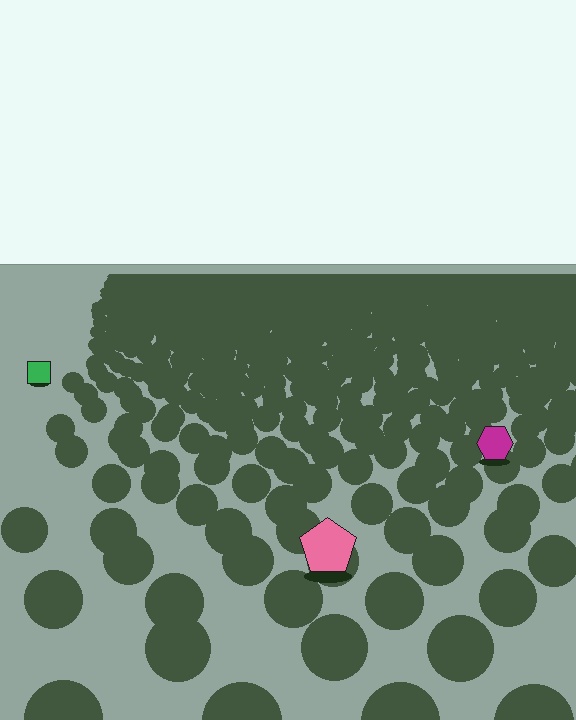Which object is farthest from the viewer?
The green square is farthest from the viewer. It appears smaller and the ground texture around it is denser.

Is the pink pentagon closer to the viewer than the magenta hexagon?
Yes. The pink pentagon is closer — you can tell from the texture gradient: the ground texture is coarser near it.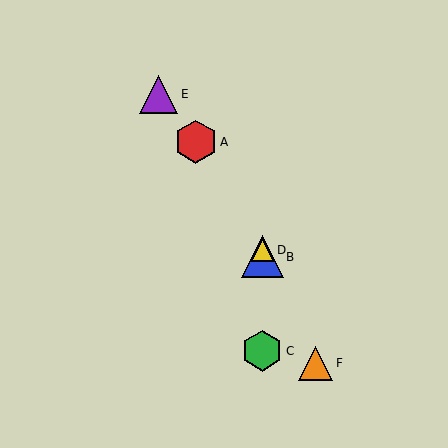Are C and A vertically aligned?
No, C is at x≈262 and A is at x≈196.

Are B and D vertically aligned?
Yes, both are at x≈262.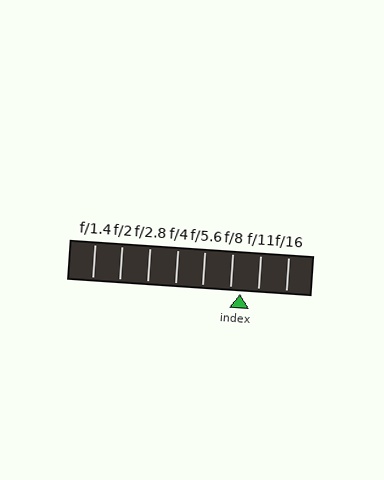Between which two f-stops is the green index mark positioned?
The index mark is between f/8 and f/11.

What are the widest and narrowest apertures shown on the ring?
The widest aperture shown is f/1.4 and the narrowest is f/16.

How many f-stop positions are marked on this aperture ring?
There are 8 f-stop positions marked.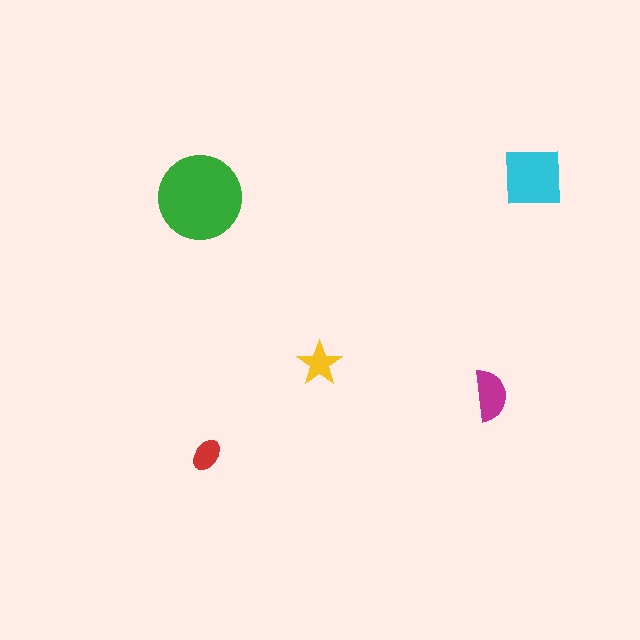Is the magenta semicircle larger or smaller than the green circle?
Smaller.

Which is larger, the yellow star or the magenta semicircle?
The magenta semicircle.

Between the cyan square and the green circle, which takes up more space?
The green circle.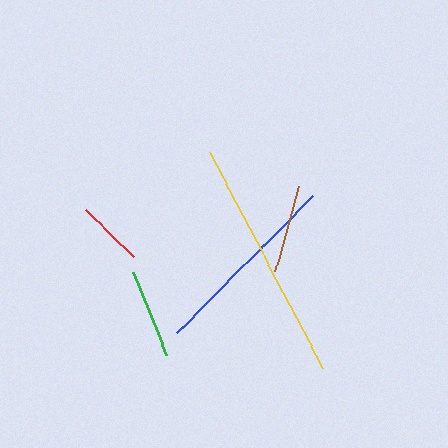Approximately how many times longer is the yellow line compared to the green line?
The yellow line is approximately 2.7 times the length of the green line.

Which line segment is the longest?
The yellow line is the longest at approximately 245 pixels.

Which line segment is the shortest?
The red line is the shortest at approximately 67 pixels.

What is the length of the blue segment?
The blue segment is approximately 193 pixels long.